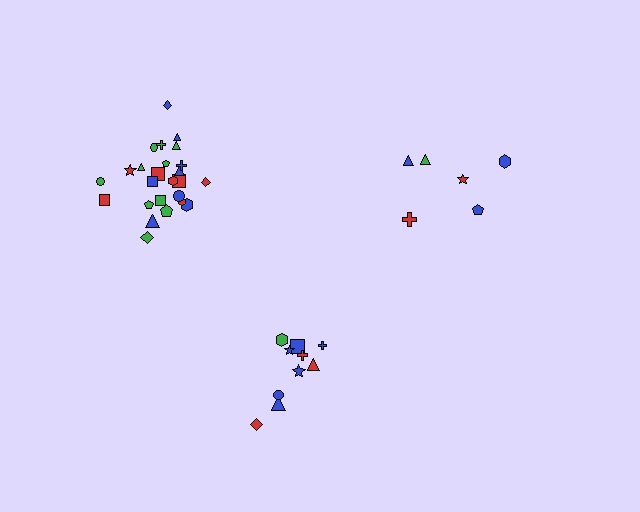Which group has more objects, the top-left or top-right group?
The top-left group.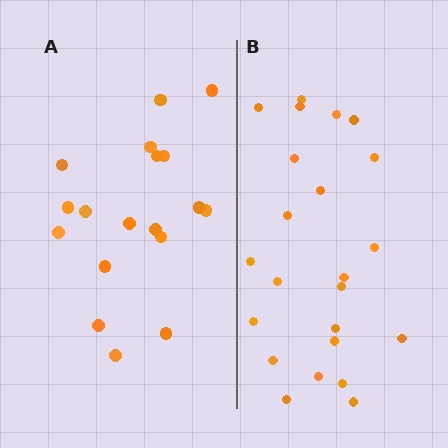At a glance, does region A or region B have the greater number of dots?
Region B (the right region) has more dots.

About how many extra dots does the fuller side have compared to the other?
Region B has about 5 more dots than region A.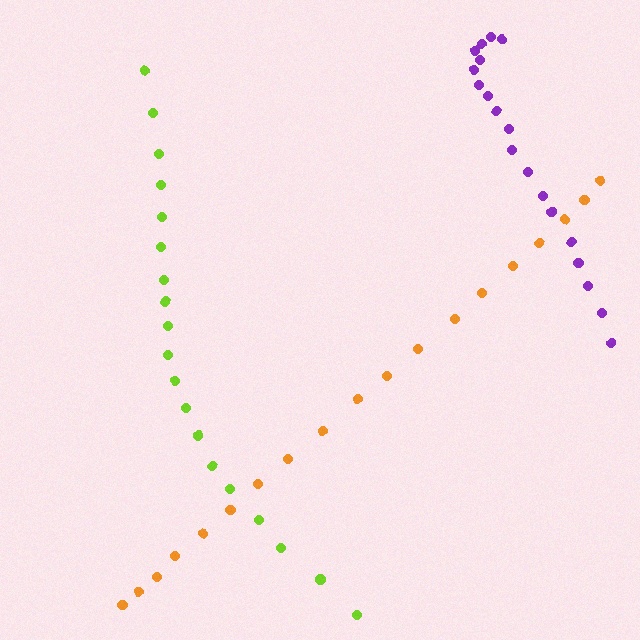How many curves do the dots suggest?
There are 3 distinct paths.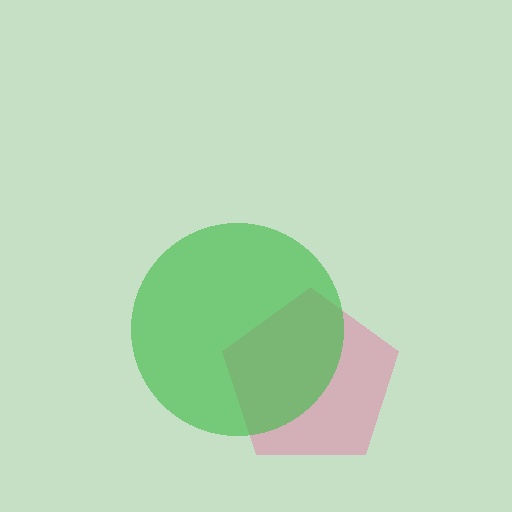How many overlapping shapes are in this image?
There are 2 overlapping shapes in the image.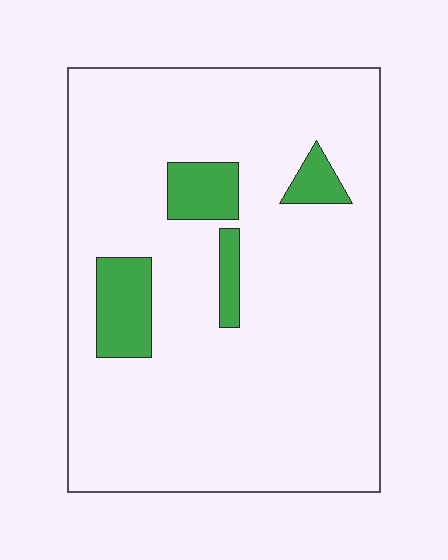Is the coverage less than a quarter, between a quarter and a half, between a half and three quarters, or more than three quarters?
Less than a quarter.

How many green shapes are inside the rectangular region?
4.